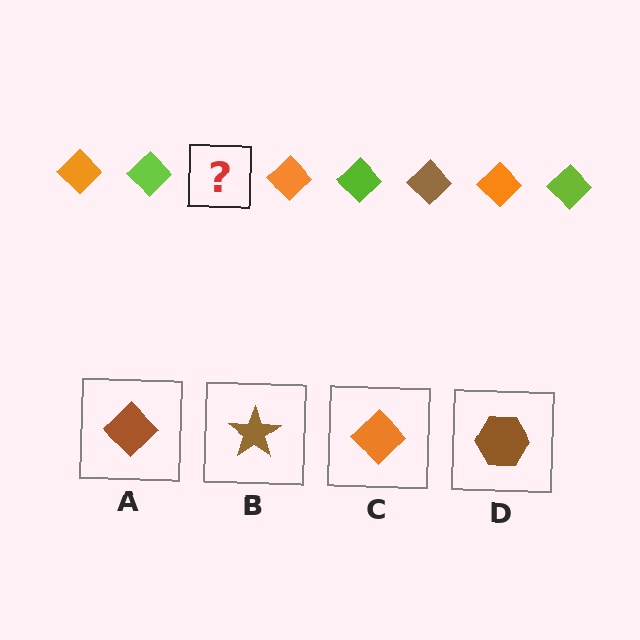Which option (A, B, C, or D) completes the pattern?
A.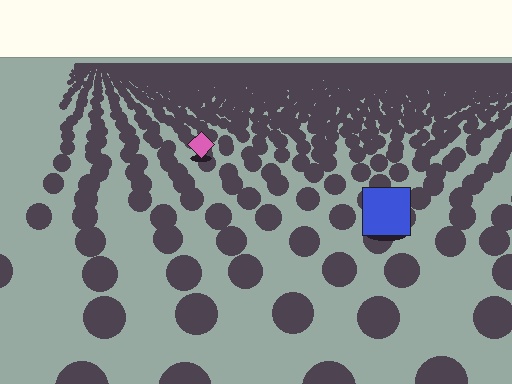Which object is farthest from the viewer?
The pink diamond is farthest from the viewer. It appears smaller and the ground texture around it is denser.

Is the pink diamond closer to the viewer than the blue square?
No. The blue square is closer — you can tell from the texture gradient: the ground texture is coarser near it.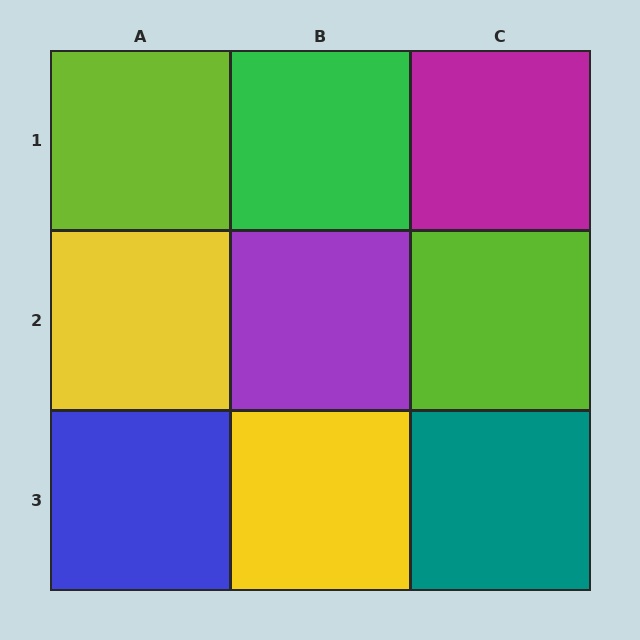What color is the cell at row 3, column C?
Teal.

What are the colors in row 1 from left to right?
Lime, green, magenta.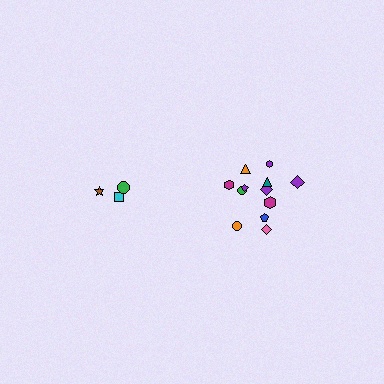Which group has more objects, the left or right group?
The right group.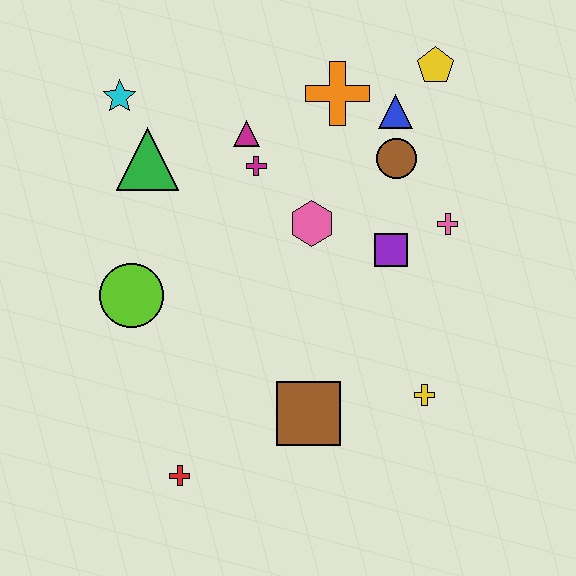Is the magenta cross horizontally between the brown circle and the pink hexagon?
No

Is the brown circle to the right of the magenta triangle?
Yes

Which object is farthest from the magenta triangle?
The red cross is farthest from the magenta triangle.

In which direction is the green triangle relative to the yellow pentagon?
The green triangle is to the left of the yellow pentagon.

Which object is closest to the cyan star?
The green triangle is closest to the cyan star.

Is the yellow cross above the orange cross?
No